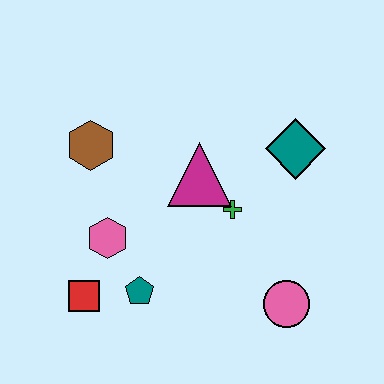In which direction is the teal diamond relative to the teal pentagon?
The teal diamond is to the right of the teal pentagon.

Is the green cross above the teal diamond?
No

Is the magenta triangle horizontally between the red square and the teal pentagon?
No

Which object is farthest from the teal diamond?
The red square is farthest from the teal diamond.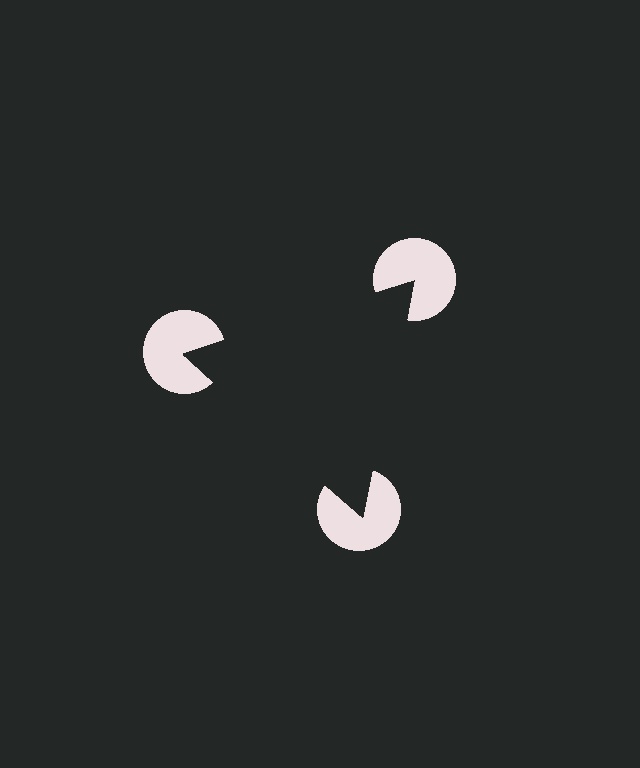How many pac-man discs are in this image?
There are 3 — one at each vertex of the illusory triangle.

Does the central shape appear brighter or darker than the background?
It typically appears slightly darker than the background, even though no actual brightness change is drawn.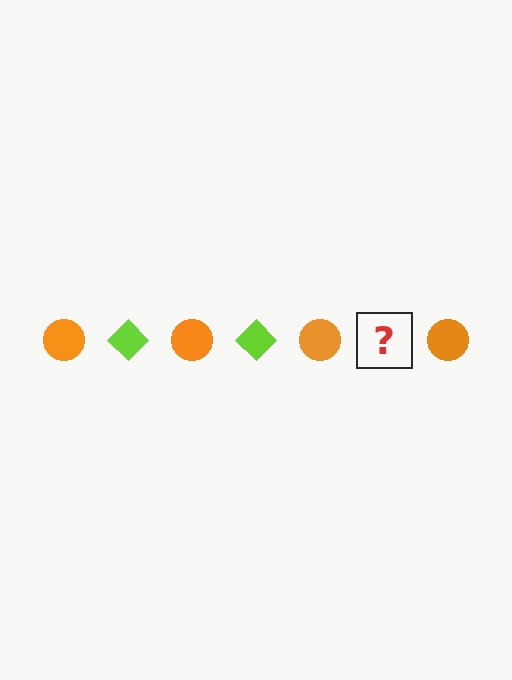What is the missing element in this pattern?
The missing element is a lime diamond.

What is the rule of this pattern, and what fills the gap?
The rule is that the pattern alternates between orange circle and lime diamond. The gap should be filled with a lime diamond.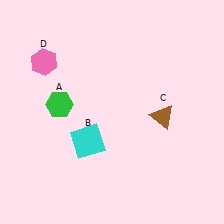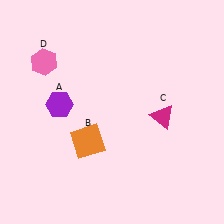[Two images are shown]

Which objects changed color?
A changed from green to purple. B changed from cyan to orange. C changed from brown to magenta.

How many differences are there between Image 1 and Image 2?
There are 3 differences between the two images.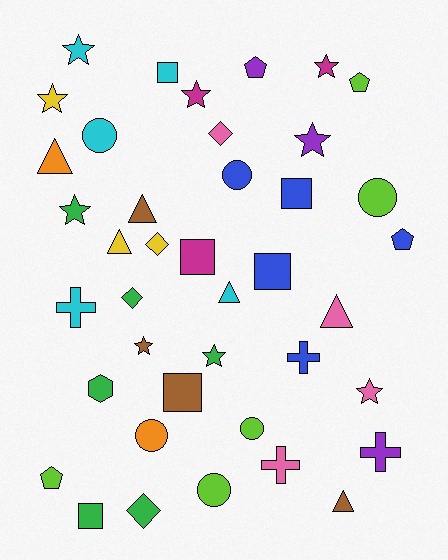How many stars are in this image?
There are 9 stars.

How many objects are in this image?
There are 40 objects.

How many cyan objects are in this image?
There are 5 cyan objects.